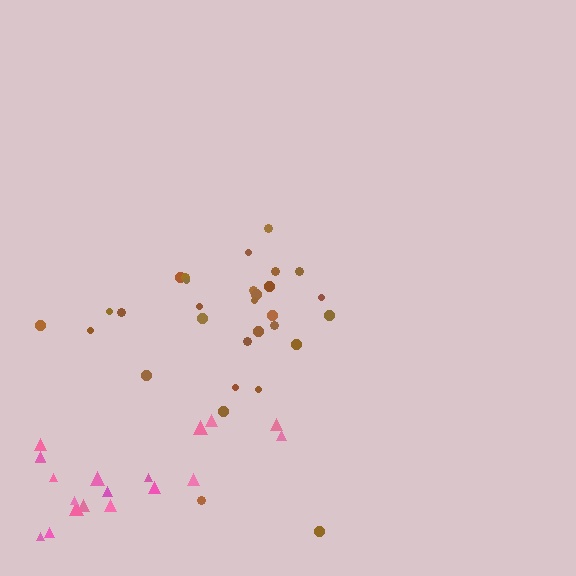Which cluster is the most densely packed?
Brown.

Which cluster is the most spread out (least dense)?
Pink.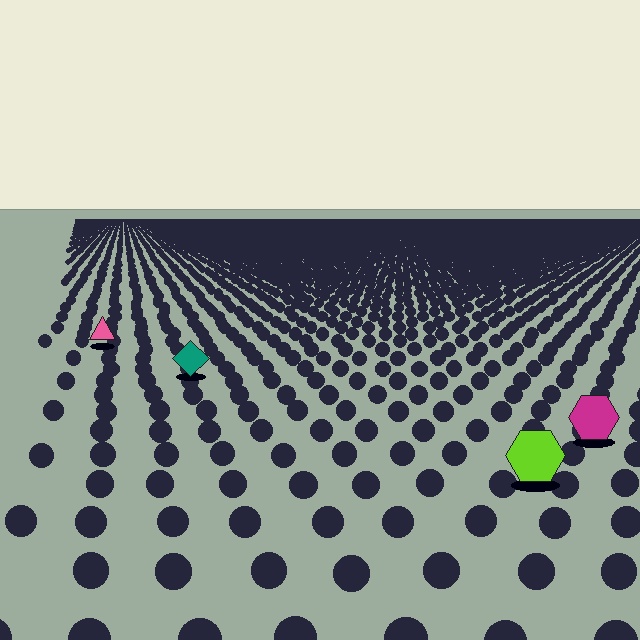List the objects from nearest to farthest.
From nearest to farthest: the lime hexagon, the magenta hexagon, the teal diamond, the pink triangle.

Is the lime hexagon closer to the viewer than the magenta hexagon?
Yes. The lime hexagon is closer — you can tell from the texture gradient: the ground texture is coarser near it.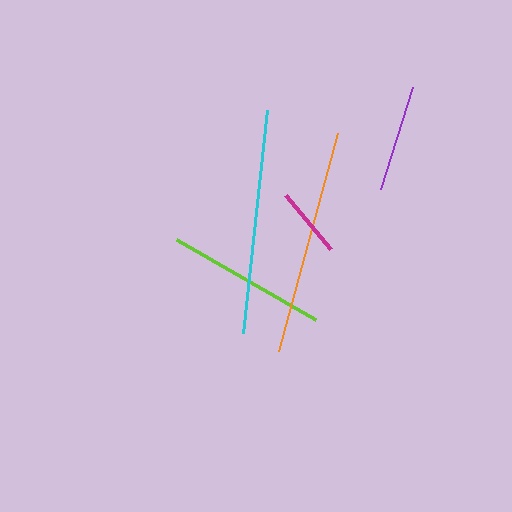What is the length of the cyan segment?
The cyan segment is approximately 224 pixels long.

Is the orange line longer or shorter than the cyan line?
The orange line is longer than the cyan line.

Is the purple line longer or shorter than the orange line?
The orange line is longer than the purple line.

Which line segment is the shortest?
The magenta line is the shortest at approximately 70 pixels.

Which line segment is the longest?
The orange line is the longest at approximately 226 pixels.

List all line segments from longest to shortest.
From longest to shortest: orange, cyan, lime, purple, magenta.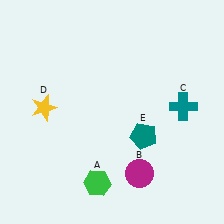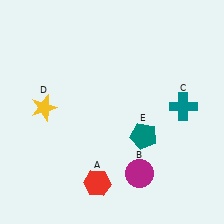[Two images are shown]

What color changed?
The hexagon (A) changed from green in Image 1 to red in Image 2.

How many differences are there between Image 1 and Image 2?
There is 1 difference between the two images.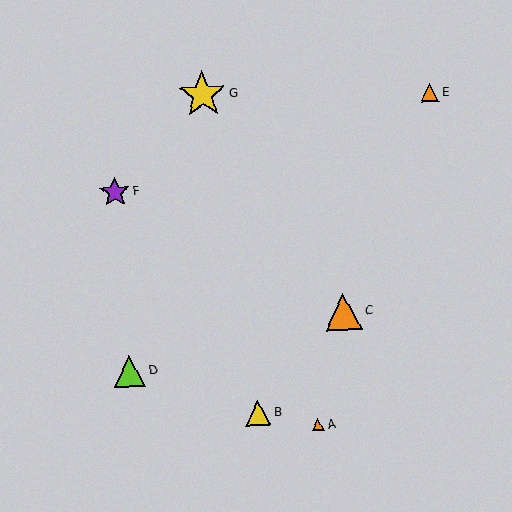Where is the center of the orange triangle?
The center of the orange triangle is at (343, 312).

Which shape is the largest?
The yellow star (labeled G) is the largest.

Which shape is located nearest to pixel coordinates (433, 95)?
The orange triangle (labeled E) at (429, 93) is nearest to that location.